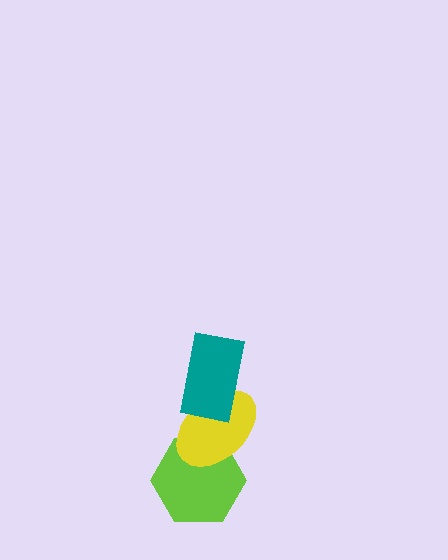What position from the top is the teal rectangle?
The teal rectangle is 1st from the top.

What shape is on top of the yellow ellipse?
The teal rectangle is on top of the yellow ellipse.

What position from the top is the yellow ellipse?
The yellow ellipse is 2nd from the top.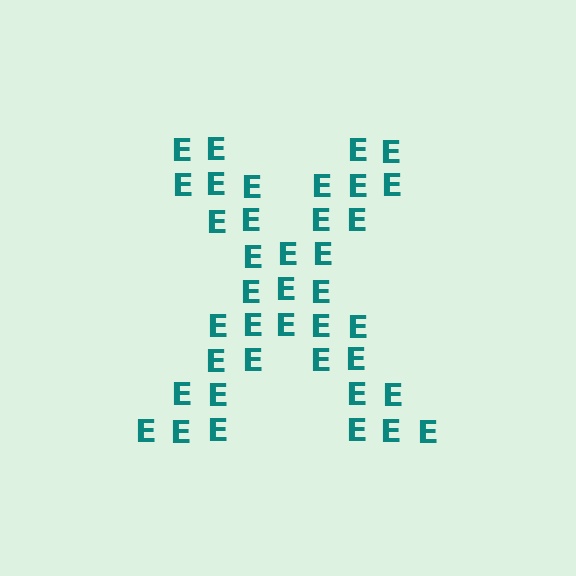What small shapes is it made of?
It is made of small letter E's.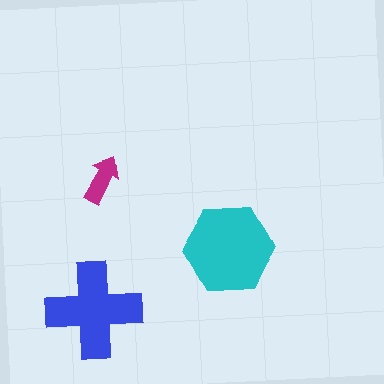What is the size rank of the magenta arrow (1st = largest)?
3rd.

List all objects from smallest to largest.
The magenta arrow, the blue cross, the cyan hexagon.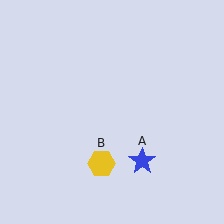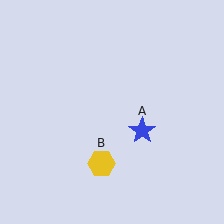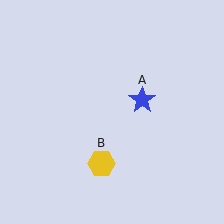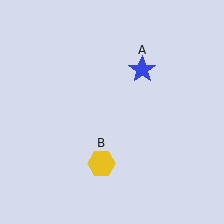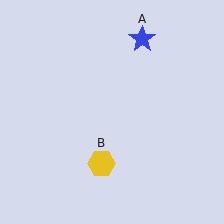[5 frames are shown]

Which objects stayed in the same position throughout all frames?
Yellow hexagon (object B) remained stationary.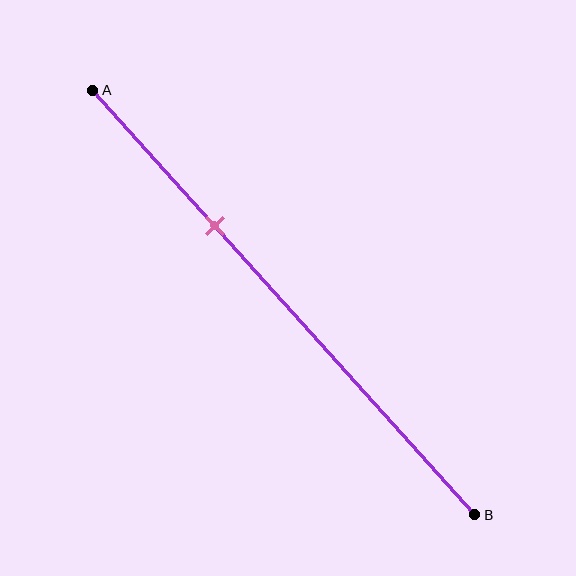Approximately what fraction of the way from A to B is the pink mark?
The pink mark is approximately 30% of the way from A to B.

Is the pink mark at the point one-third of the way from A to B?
Yes, the mark is approximately at the one-third point.